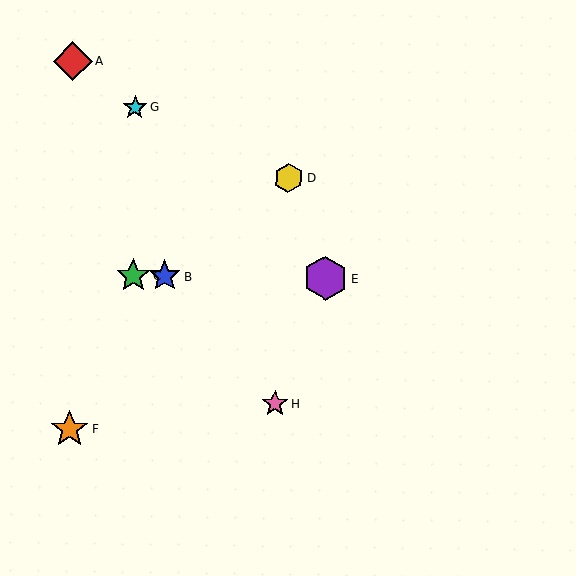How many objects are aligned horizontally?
3 objects (B, C, E) are aligned horizontally.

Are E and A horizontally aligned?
No, E is at y≈278 and A is at y≈61.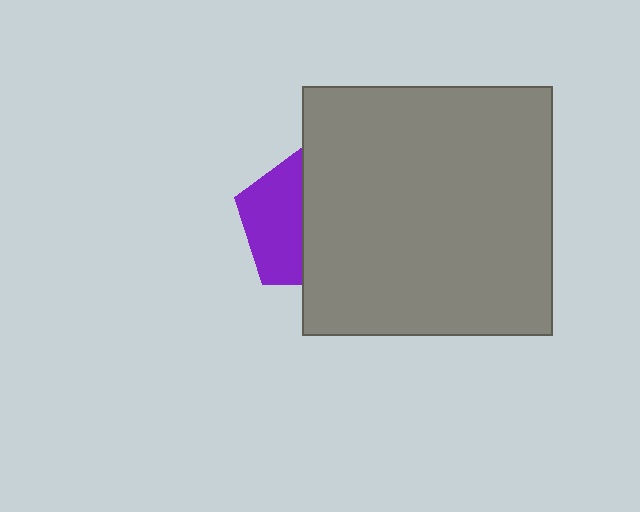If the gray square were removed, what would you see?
You would see the complete purple pentagon.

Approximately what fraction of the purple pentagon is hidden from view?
Roughly 56% of the purple pentagon is hidden behind the gray square.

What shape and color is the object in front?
The object in front is a gray square.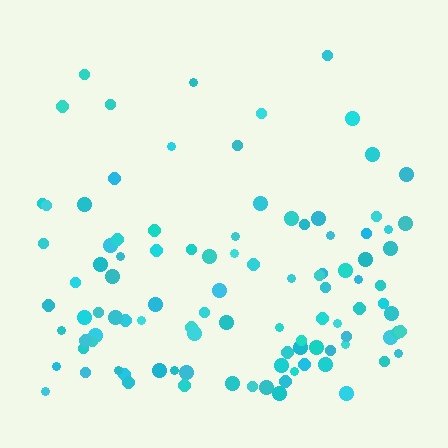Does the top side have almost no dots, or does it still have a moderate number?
Still a moderate number, just noticeably fewer than the bottom.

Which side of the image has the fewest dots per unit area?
The top.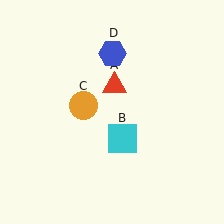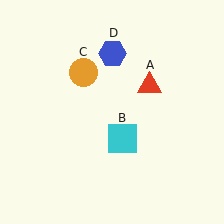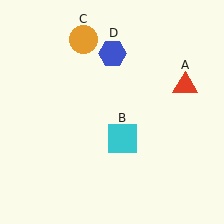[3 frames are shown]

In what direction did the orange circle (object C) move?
The orange circle (object C) moved up.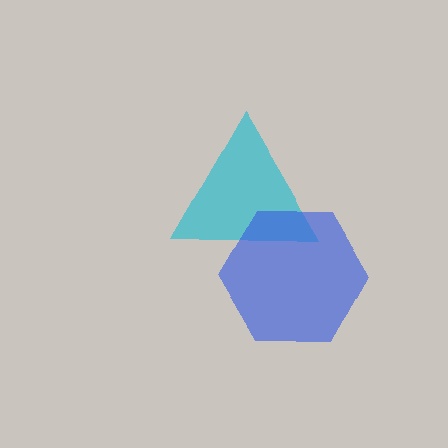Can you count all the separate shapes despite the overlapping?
Yes, there are 2 separate shapes.